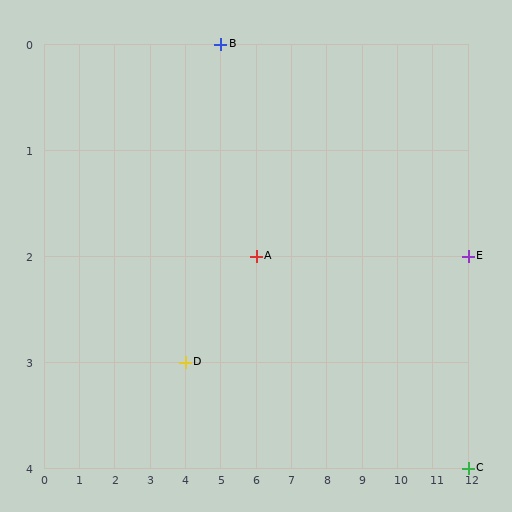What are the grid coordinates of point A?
Point A is at grid coordinates (6, 2).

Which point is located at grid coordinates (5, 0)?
Point B is at (5, 0).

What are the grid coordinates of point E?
Point E is at grid coordinates (12, 2).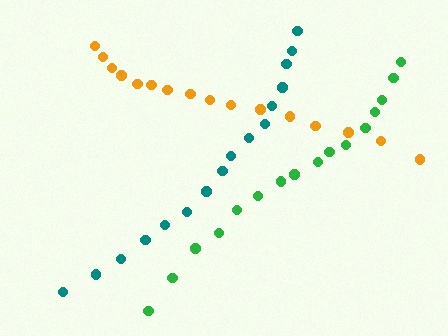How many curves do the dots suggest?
There are 3 distinct paths.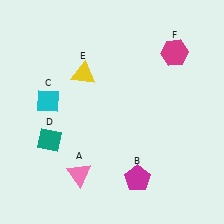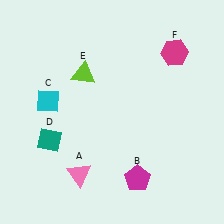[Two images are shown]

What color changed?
The triangle (E) changed from yellow in Image 1 to lime in Image 2.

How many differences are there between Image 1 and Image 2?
There is 1 difference between the two images.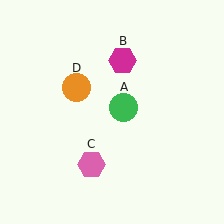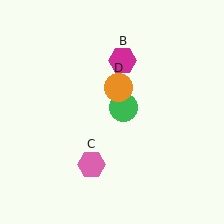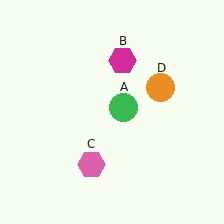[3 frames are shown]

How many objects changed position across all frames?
1 object changed position: orange circle (object D).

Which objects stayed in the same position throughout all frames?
Green circle (object A) and magenta hexagon (object B) and pink hexagon (object C) remained stationary.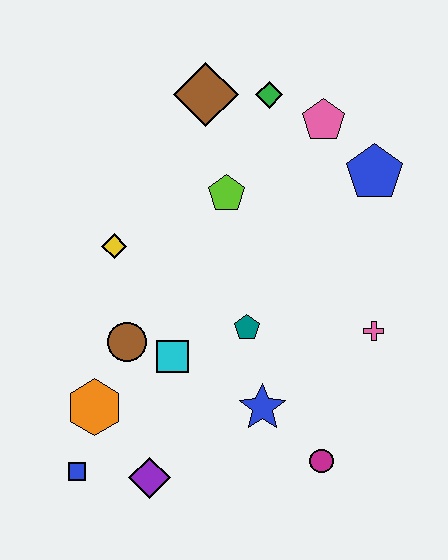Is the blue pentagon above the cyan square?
Yes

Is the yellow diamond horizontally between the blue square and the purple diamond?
Yes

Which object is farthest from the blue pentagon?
The blue square is farthest from the blue pentagon.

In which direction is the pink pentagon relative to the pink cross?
The pink pentagon is above the pink cross.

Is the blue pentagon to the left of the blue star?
No